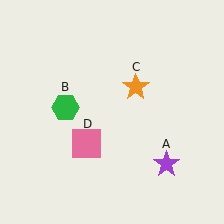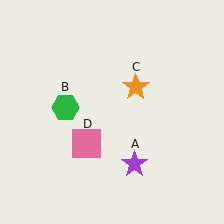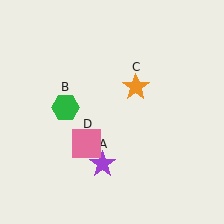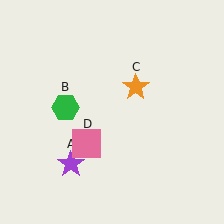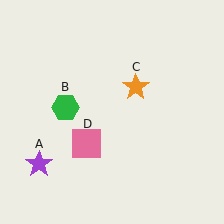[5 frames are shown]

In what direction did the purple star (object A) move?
The purple star (object A) moved left.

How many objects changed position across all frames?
1 object changed position: purple star (object A).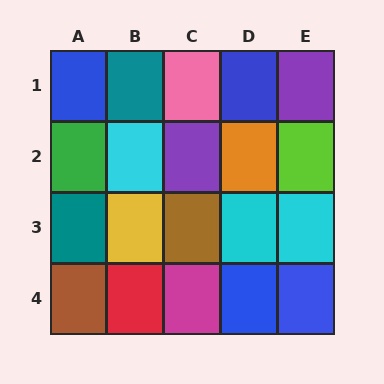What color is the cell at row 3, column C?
Brown.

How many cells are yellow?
1 cell is yellow.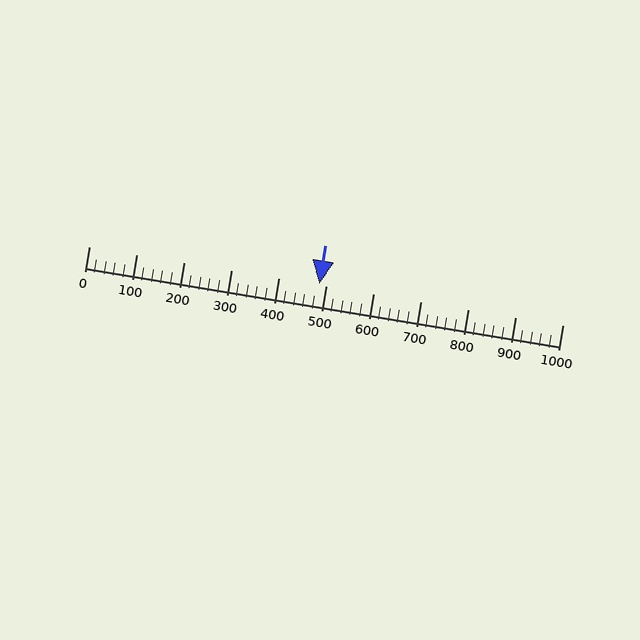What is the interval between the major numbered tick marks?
The major tick marks are spaced 100 units apart.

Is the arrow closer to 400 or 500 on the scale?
The arrow is closer to 500.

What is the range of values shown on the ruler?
The ruler shows values from 0 to 1000.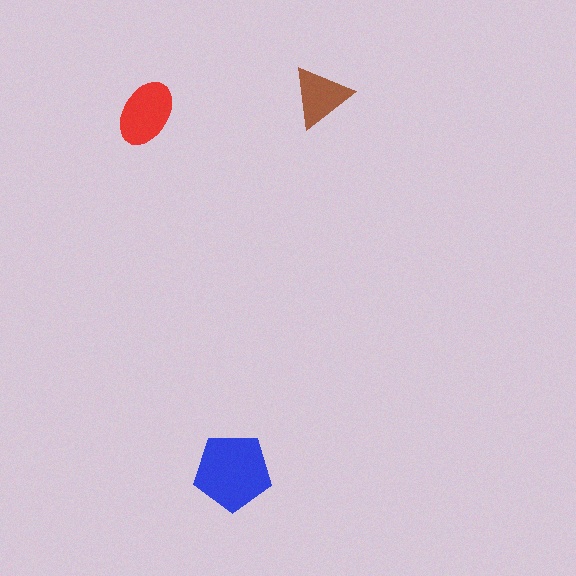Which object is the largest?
The blue pentagon.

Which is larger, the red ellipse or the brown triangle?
The red ellipse.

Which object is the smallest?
The brown triangle.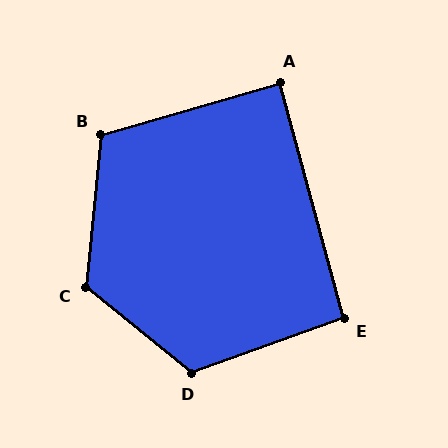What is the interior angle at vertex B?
Approximately 112 degrees (obtuse).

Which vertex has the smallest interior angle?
A, at approximately 89 degrees.